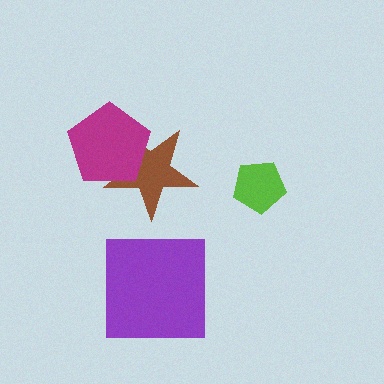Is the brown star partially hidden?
Yes, it is partially covered by another shape.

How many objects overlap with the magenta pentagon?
1 object overlaps with the magenta pentagon.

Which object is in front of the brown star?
The magenta pentagon is in front of the brown star.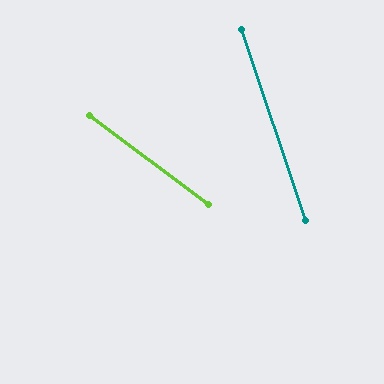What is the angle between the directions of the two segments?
Approximately 34 degrees.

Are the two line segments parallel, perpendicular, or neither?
Neither parallel nor perpendicular — they differ by about 34°.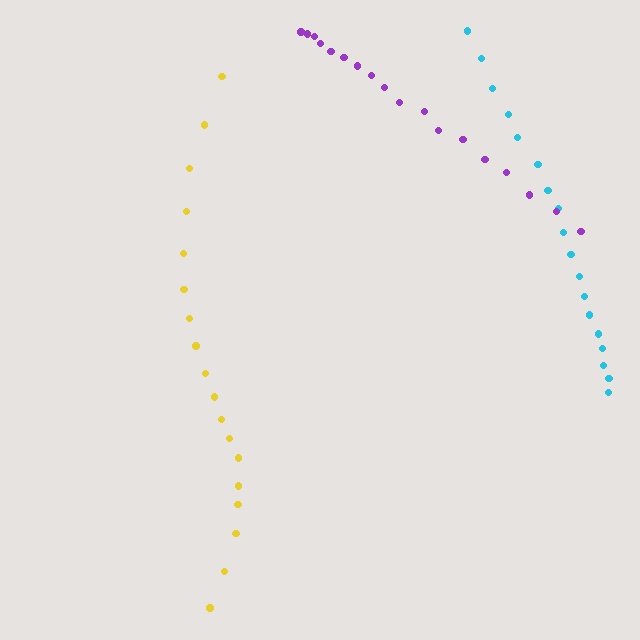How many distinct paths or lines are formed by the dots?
There are 3 distinct paths.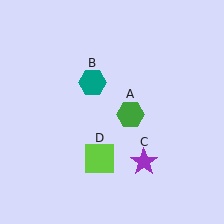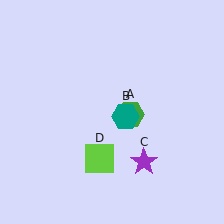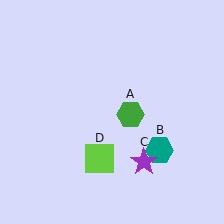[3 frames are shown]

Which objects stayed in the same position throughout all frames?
Green hexagon (object A) and purple star (object C) and lime square (object D) remained stationary.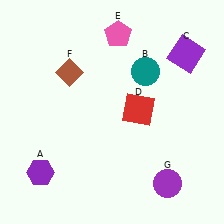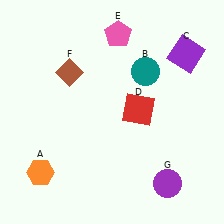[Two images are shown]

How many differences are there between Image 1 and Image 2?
There is 1 difference between the two images.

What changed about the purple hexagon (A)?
In Image 1, A is purple. In Image 2, it changed to orange.